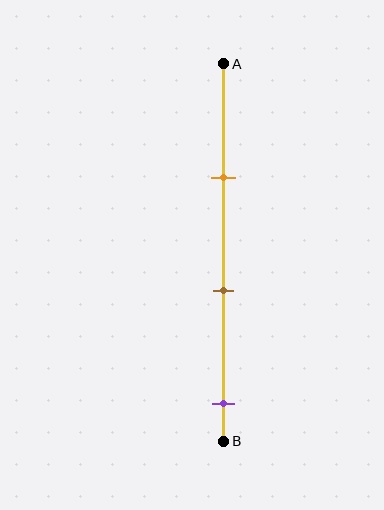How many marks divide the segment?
There are 3 marks dividing the segment.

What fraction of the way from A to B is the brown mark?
The brown mark is approximately 60% (0.6) of the way from A to B.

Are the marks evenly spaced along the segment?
Yes, the marks are approximately evenly spaced.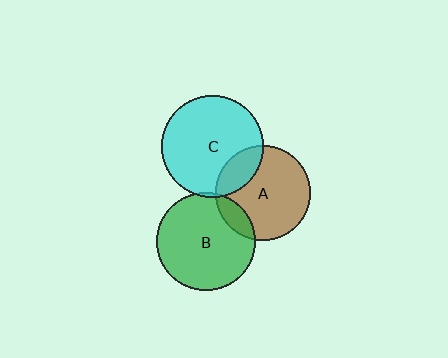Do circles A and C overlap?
Yes.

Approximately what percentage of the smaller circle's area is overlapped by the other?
Approximately 20%.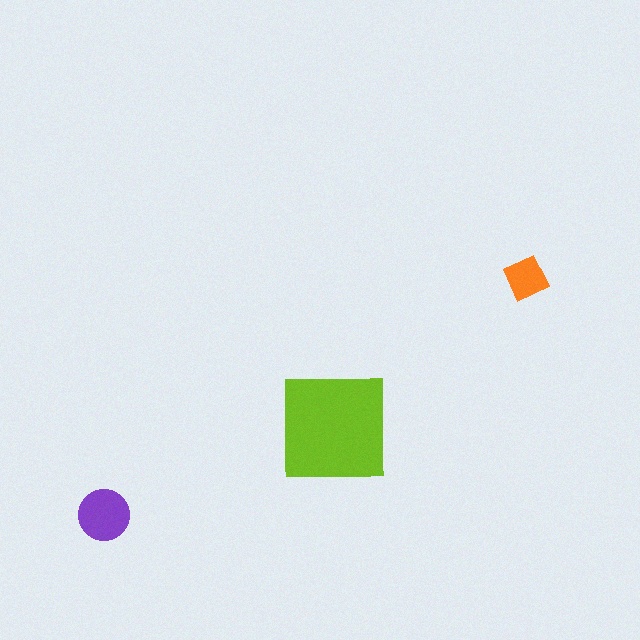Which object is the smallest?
The orange diamond.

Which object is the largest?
The lime square.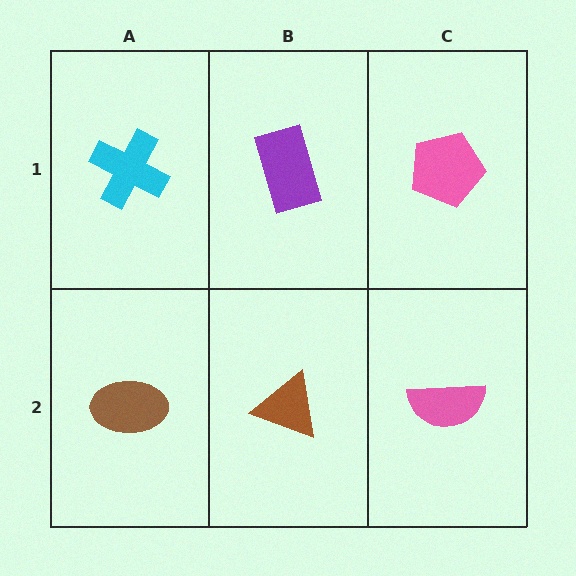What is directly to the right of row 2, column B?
A pink semicircle.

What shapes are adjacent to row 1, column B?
A brown triangle (row 2, column B), a cyan cross (row 1, column A), a pink pentagon (row 1, column C).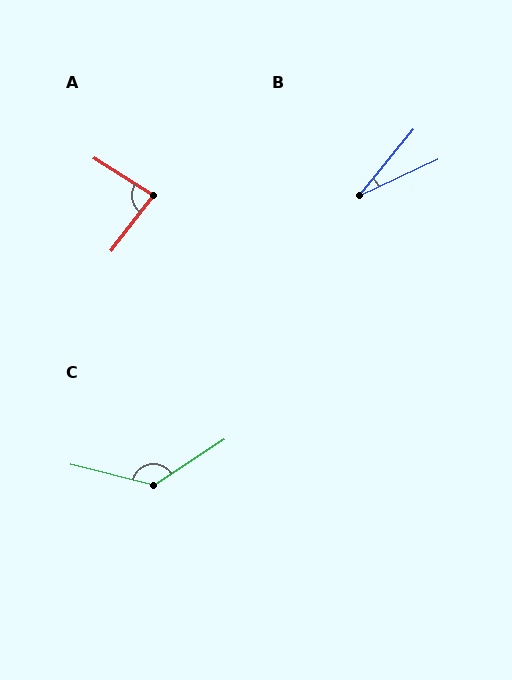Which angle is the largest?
C, at approximately 133 degrees.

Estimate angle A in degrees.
Approximately 85 degrees.